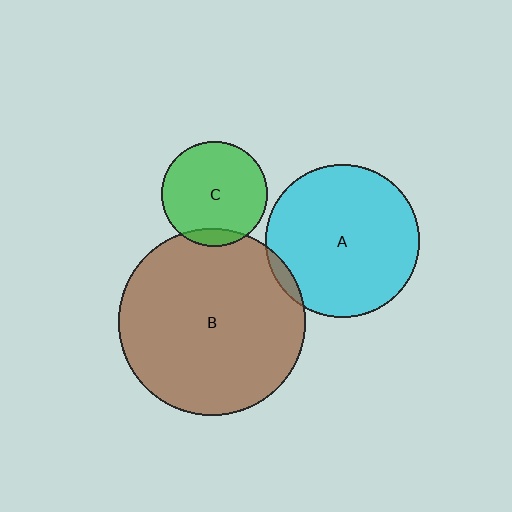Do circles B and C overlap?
Yes.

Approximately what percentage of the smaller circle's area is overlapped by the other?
Approximately 10%.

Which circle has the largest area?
Circle B (brown).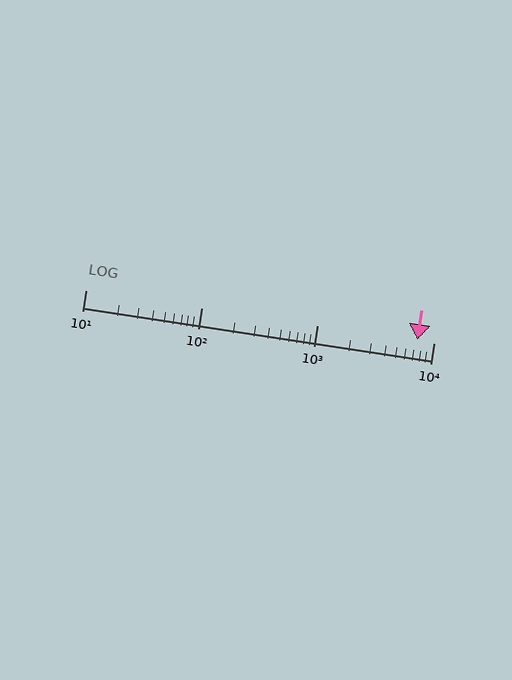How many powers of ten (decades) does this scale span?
The scale spans 3 decades, from 10 to 10000.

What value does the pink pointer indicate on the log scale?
The pointer indicates approximately 7300.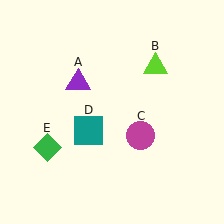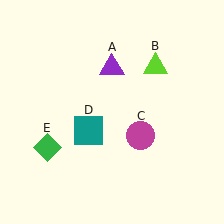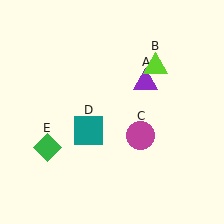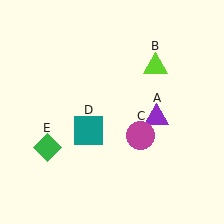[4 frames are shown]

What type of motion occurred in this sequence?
The purple triangle (object A) rotated clockwise around the center of the scene.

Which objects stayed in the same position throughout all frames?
Lime triangle (object B) and magenta circle (object C) and teal square (object D) and green diamond (object E) remained stationary.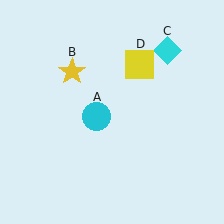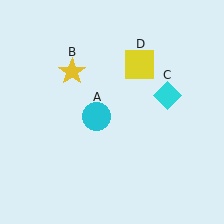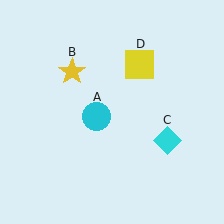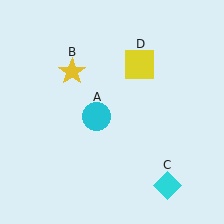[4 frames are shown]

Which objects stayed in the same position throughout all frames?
Cyan circle (object A) and yellow star (object B) and yellow square (object D) remained stationary.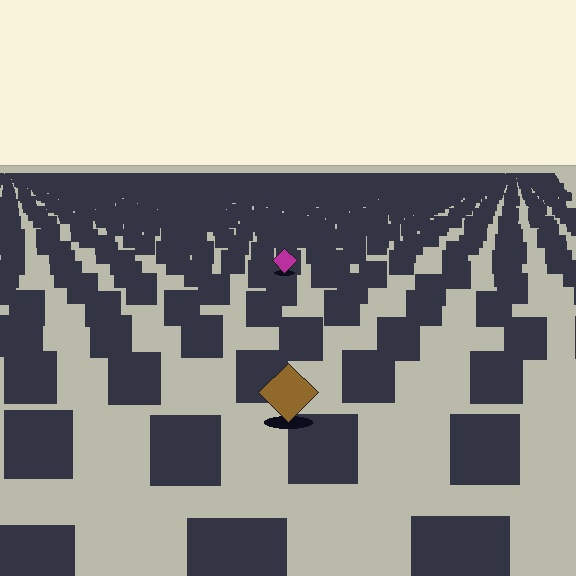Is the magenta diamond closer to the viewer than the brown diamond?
No. The brown diamond is closer — you can tell from the texture gradient: the ground texture is coarser near it.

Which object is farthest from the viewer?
The magenta diamond is farthest from the viewer. It appears smaller and the ground texture around it is denser.